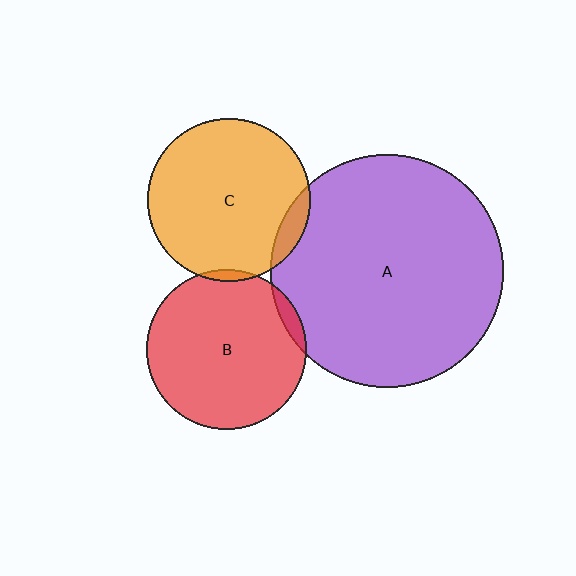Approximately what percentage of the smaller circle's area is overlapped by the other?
Approximately 5%.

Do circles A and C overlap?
Yes.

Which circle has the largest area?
Circle A (purple).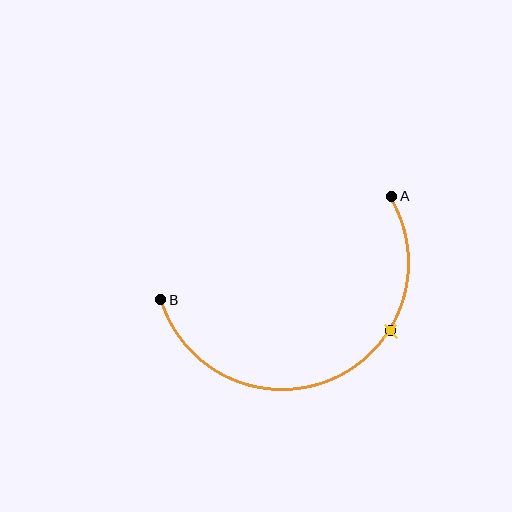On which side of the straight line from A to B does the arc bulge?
The arc bulges below the straight line connecting A and B.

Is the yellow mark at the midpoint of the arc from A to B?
No. The yellow mark lies on the arc but is closer to endpoint A. The arc midpoint would be at the point on the curve equidistant along the arc from both A and B.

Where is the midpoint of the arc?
The arc midpoint is the point on the curve farthest from the straight line joining A and B. It sits below that line.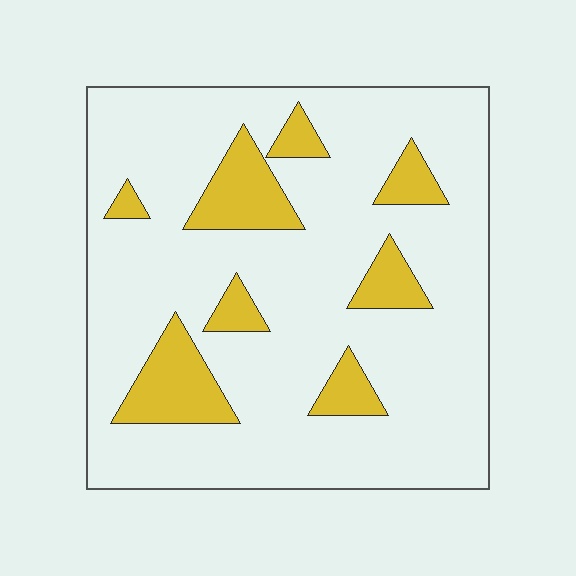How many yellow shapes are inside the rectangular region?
8.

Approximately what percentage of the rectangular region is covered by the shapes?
Approximately 15%.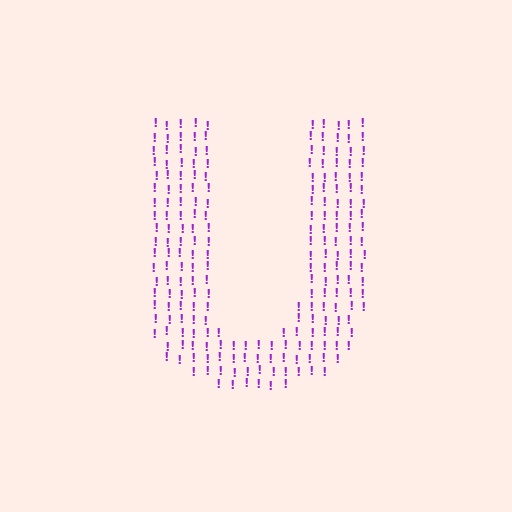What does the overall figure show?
The overall figure shows the letter U.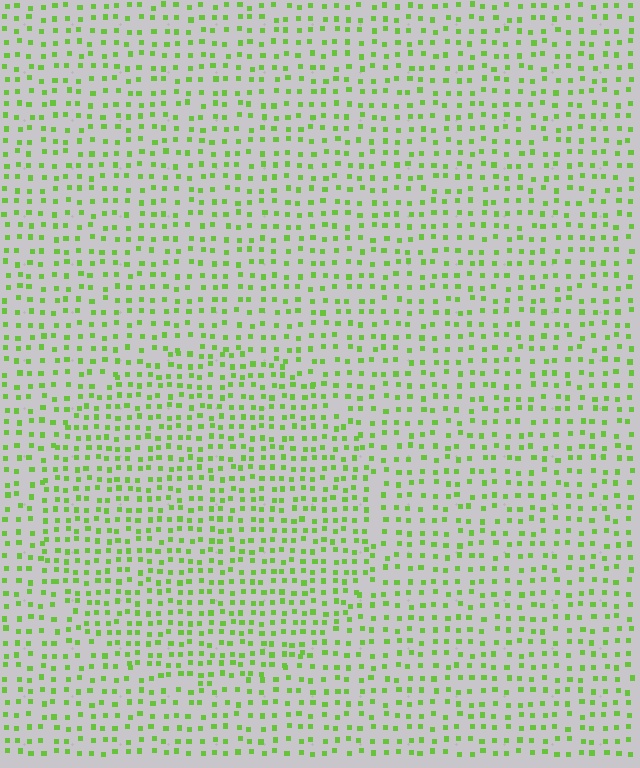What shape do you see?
I see a circle.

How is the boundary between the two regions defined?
The boundary is defined by a change in element density (approximately 1.4x ratio). All elements are the same color, size, and shape.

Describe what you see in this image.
The image contains small lime elements arranged at two different densities. A circle-shaped region is visible where the elements are more densely packed than the surrounding area.